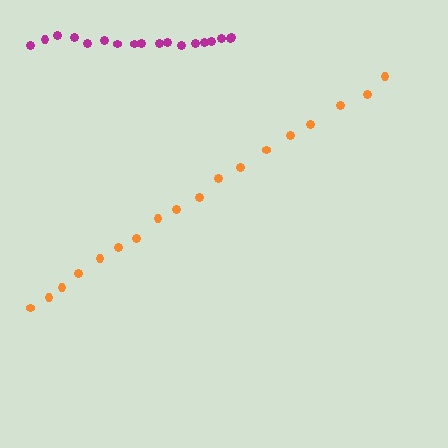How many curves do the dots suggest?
There are 2 distinct paths.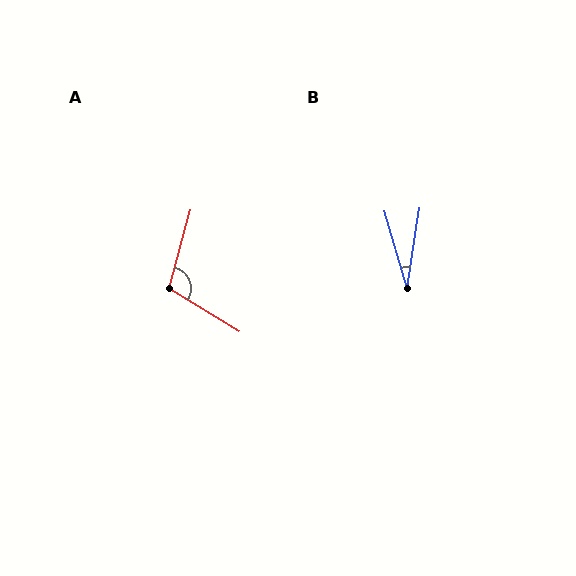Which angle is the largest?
A, at approximately 106 degrees.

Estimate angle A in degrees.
Approximately 106 degrees.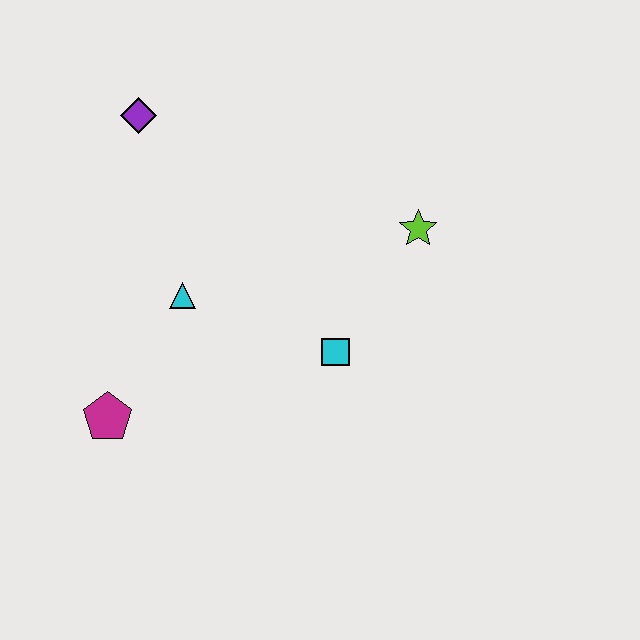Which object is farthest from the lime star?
The magenta pentagon is farthest from the lime star.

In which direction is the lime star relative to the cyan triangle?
The lime star is to the right of the cyan triangle.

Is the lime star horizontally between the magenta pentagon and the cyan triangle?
No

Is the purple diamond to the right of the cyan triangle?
No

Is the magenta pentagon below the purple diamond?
Yes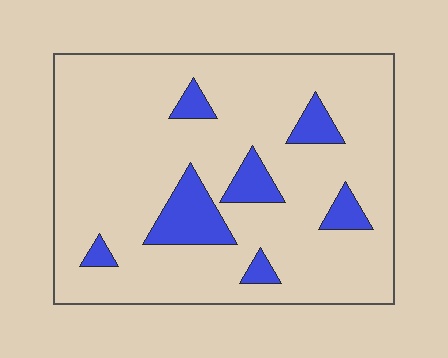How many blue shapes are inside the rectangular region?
7.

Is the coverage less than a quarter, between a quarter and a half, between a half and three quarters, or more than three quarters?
Less than a quarter.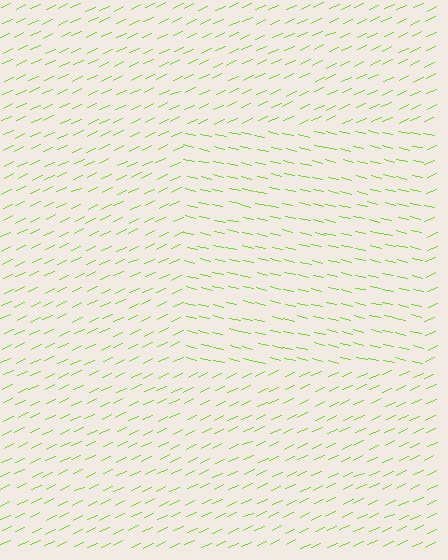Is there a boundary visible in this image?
Yes, there is a texture boundary formed by a change in line orientation.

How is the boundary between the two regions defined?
The boundary is defined purely by a change in line orientation (approximately 38 degrees difference). All lines are the same color and thickness.